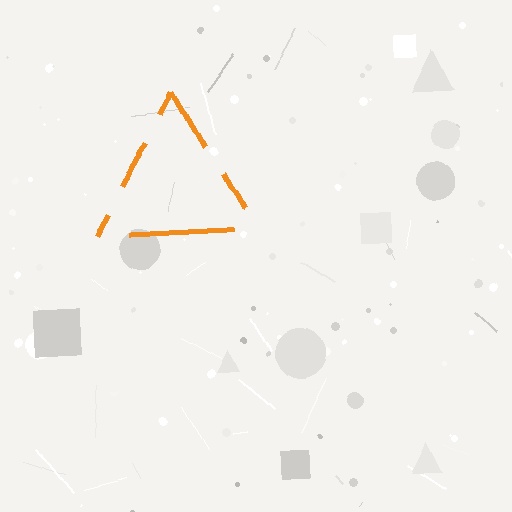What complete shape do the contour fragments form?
The contour fragments form a triangle.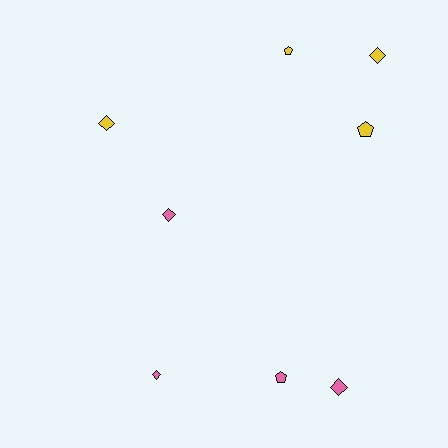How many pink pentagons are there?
There is 1 pink pentagon.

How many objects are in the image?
There are 8 objects.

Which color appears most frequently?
Yellow, with 4 objects.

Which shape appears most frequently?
Diamond, with 5 objects.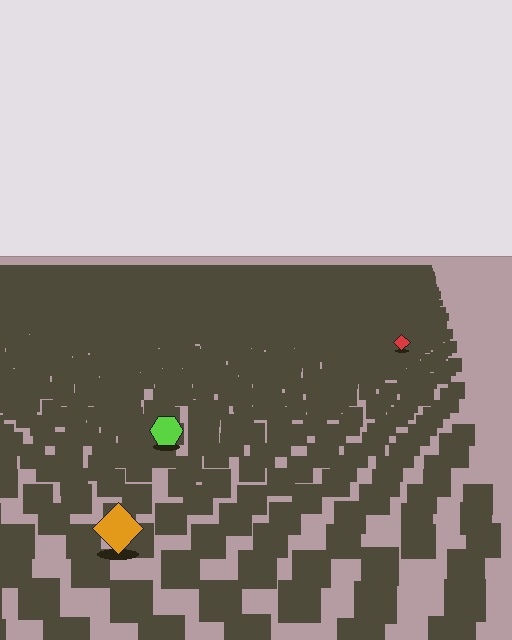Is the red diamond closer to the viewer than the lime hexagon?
No. The lime hexagon is closer — you can tell from the texture gradient: the ground texture is coarser near it.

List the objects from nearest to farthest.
From nearest to farthest: the orange diamond, the lime hexagon, the red diamond.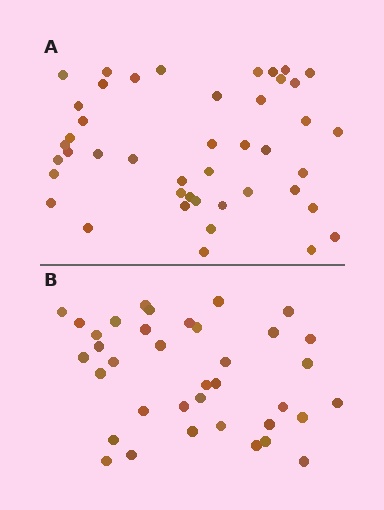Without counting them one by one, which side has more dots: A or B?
Region A (the top region) has more dots.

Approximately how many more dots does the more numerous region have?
Region A has roughly 8 or so more dots than region B.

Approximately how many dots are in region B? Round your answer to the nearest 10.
About 40 dots. (The exact count is 37, which rounds to 40.)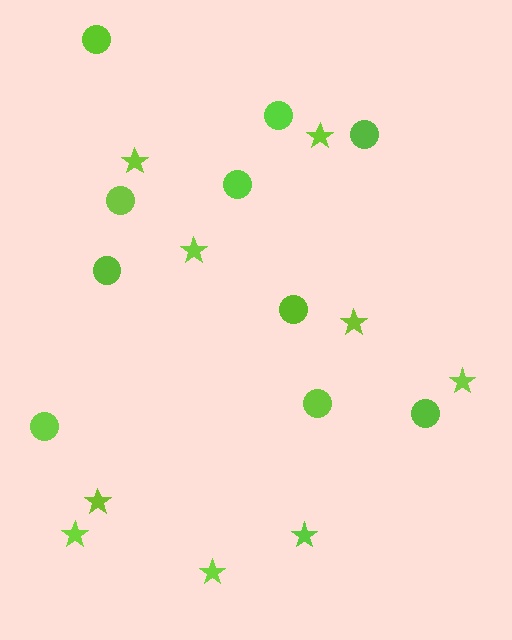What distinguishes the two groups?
There are 2 groups: one group of stars (9) and one group of circles (10).